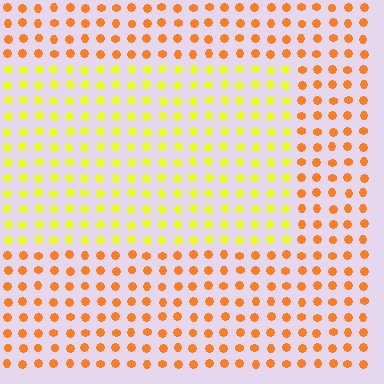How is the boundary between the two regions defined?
The boundary is defined purely by a slight shift in hue (about 39 degrees). Spacing, size, and orientation are identical on both sides.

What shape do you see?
I see a rectangle.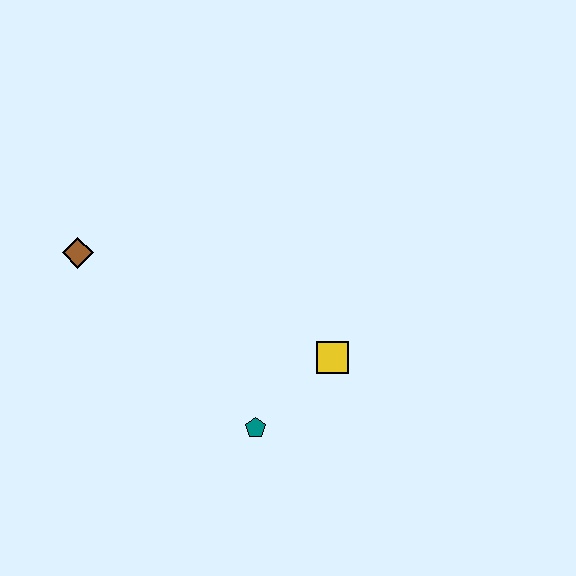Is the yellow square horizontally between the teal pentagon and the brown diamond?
No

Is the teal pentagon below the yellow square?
Yes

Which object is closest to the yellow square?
The teal pentagon is closest to the yellow square.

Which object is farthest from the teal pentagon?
The brown diamond is farthest from the teal pentagon.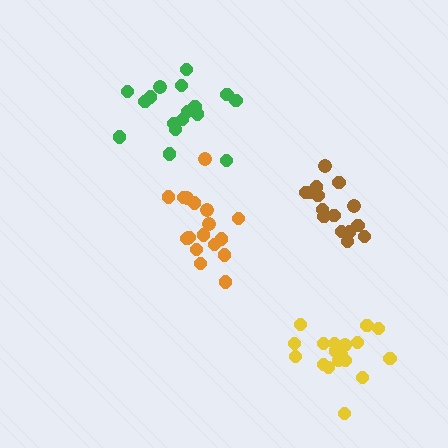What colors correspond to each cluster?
The clusters are colored: yellow, orange, green, brown.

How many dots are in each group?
Group 1: 18 dots, Group 2: 17 dots, Group 3: 18 dots, Group 4: 16 dots (69 total).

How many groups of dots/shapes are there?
There are 4 groups.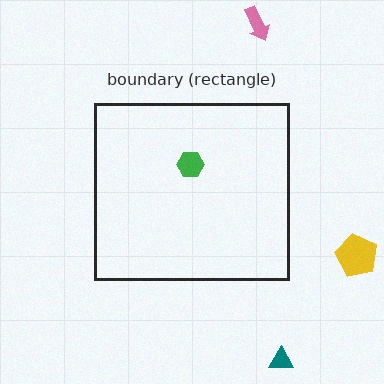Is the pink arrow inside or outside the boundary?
Outside.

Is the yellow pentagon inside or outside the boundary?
Outside.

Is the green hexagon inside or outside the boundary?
Inside.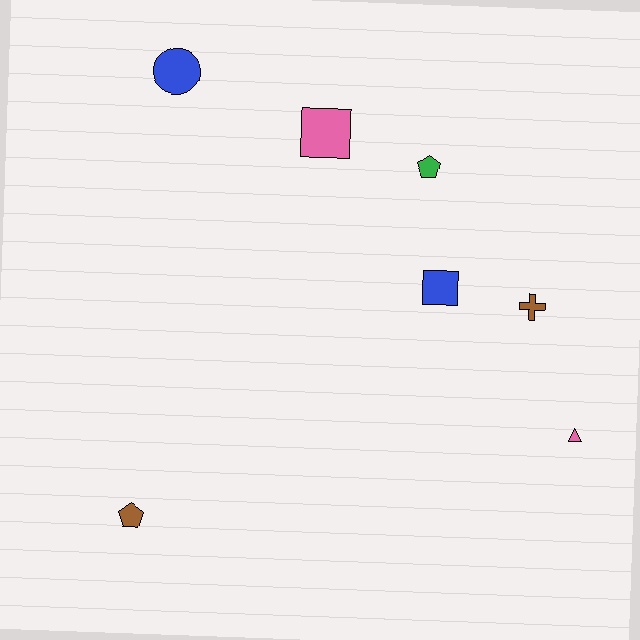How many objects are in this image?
There are 7 objects.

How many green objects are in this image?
There is 1 green object.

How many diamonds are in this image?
There are no diamonds.